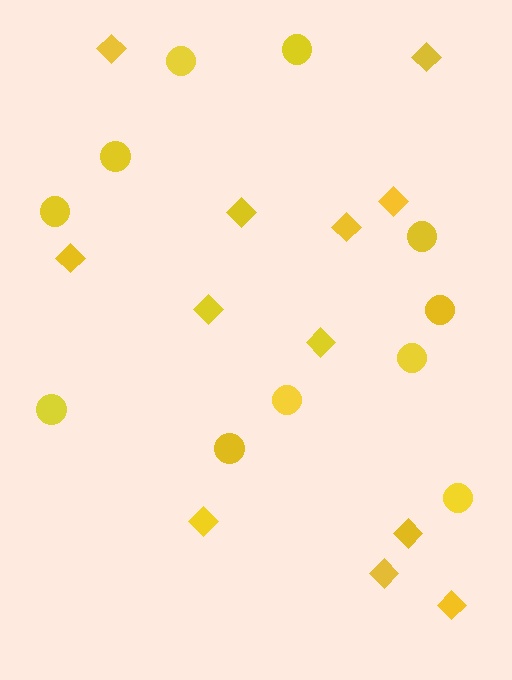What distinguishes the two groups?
There are 2 groups: one group of circles (11) and one group of diamonds (12).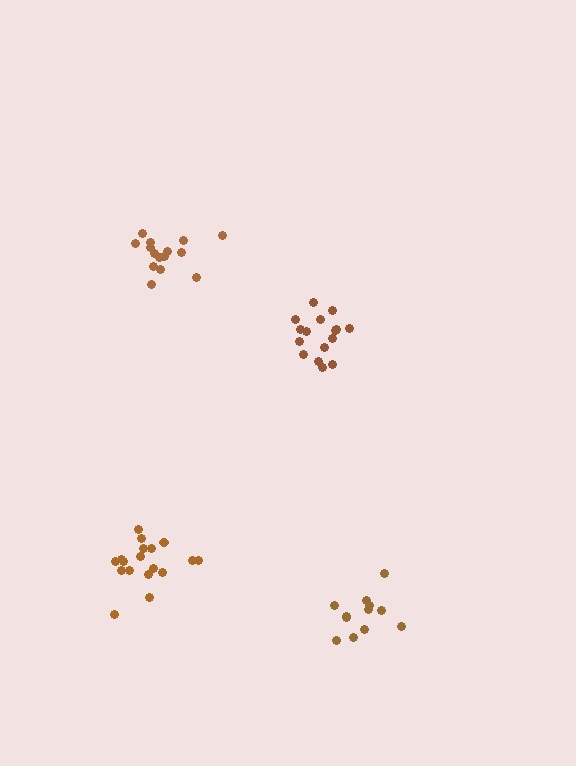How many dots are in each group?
Group 1: 16 dots, Group 2: 18 dots, Group 3: 15 dots, Group 4: 12 dots (61 total).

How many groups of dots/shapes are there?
There are 4 groups.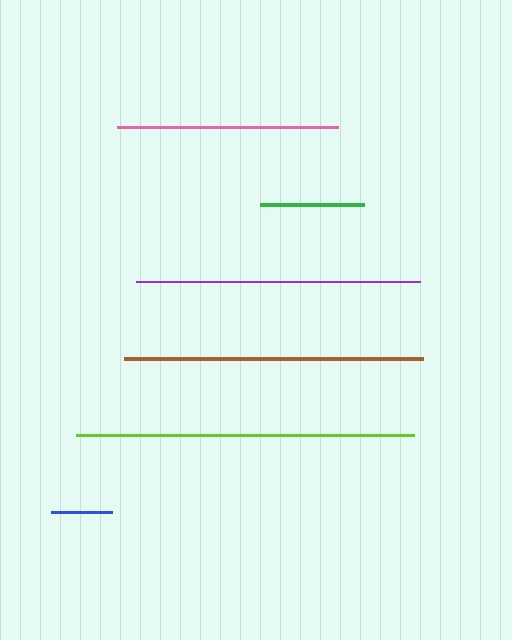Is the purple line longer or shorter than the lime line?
The lime line is longer than the purple line.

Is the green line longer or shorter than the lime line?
The lime line is longer than the green line.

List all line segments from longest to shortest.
From longest to shortest: lime, brown, purple, pink, green, blue.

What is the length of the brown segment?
The brown segment is approximately 298 pixels long.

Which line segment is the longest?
The lime line is the longest at approximately 337 pixels.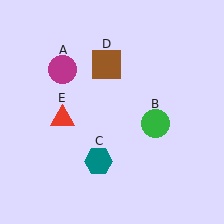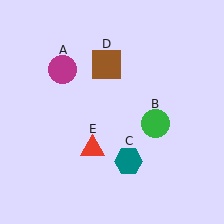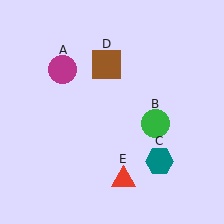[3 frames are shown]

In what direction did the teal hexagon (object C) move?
The teal hexagon (object C) moved right.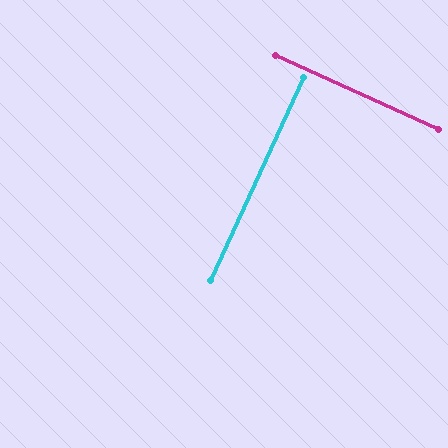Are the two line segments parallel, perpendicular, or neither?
Perpendicular — they meet at approximately 90°.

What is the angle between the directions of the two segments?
Approximately 90 degrees.